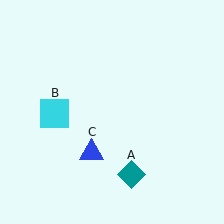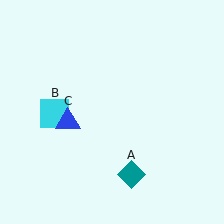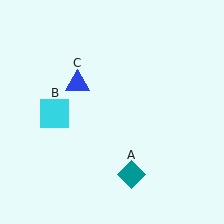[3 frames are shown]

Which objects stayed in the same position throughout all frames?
Teal diamond (object A) and cyan square (object B) remained stationary.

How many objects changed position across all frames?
1 object changed position: blue triangle (object C).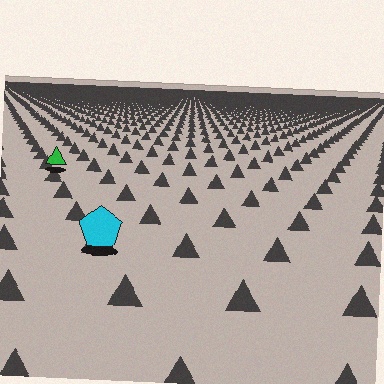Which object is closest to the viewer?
The cyan pentagon is closest. The texture marks near it are larger and more spread out.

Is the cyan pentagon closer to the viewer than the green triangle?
Yes. The cyan pentagon is closer — you can tell from the texture gradient: the ground texture is coarser near it.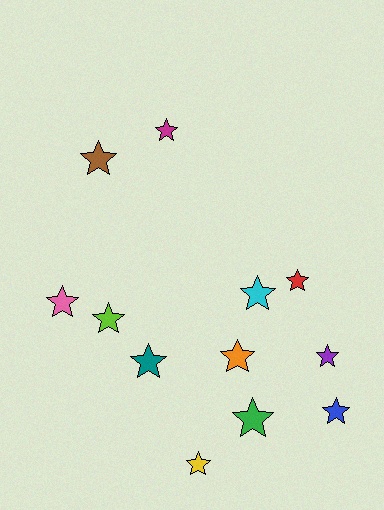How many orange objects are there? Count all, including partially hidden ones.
There is 1 orange object.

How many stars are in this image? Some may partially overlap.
There are 12 stars.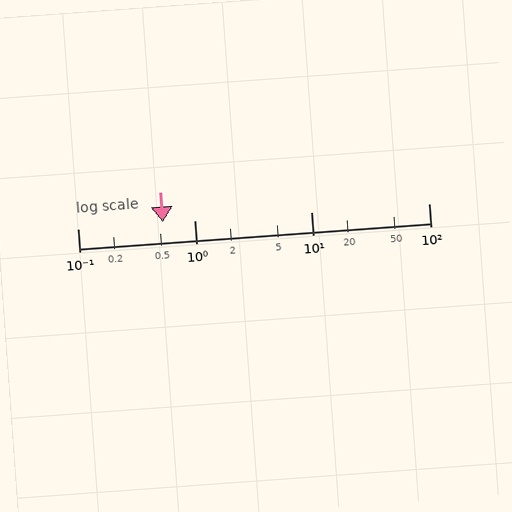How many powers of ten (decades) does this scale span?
The scale spans 3 decades, from 0.1 to 100.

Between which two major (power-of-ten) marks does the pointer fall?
The pointer is between 0.1 and 1.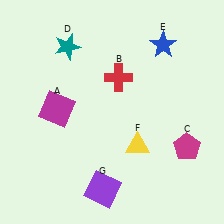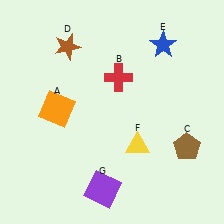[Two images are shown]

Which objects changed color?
A changed from magenta to orange. C changed from magenta to brown. D changed from teal to brown.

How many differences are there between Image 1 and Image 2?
There are 3 differences between the two images.